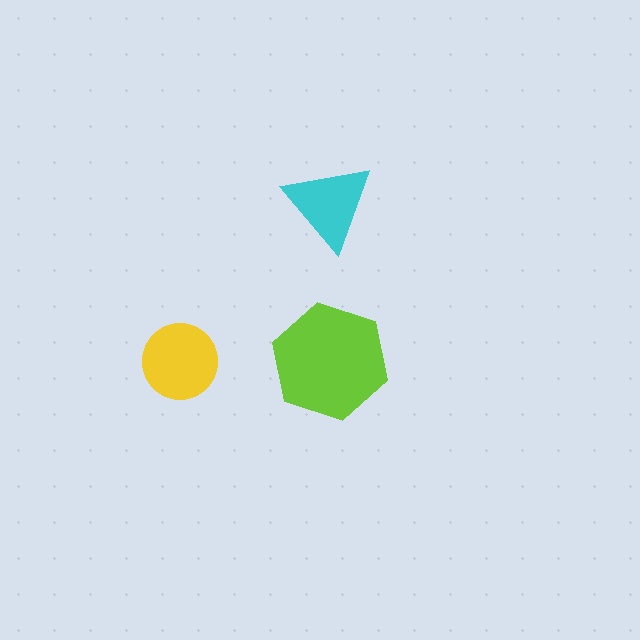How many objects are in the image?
There are 3 objects in the image.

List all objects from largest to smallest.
The lime hexagon, the yellow circle, the cyan triangle.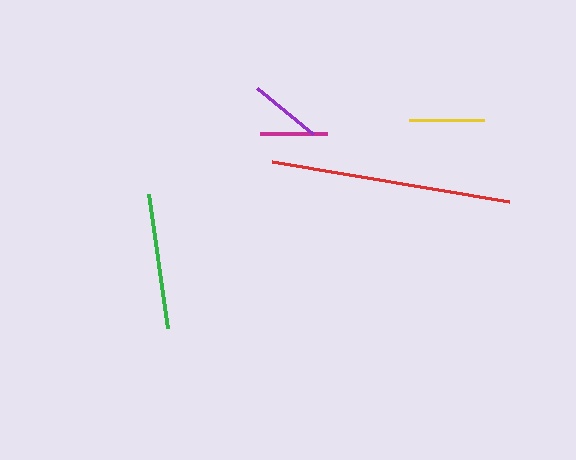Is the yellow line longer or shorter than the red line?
The red line is longer than the yellow line.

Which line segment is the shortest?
The magenta line is the shortest at approximately 67 pixels.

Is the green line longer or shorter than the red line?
The red line is longer than the green line.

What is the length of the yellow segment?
The yellow segment is approximately 75 pixels long.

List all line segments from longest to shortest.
From longest to shortest: red, green, yellow, purple, magenta.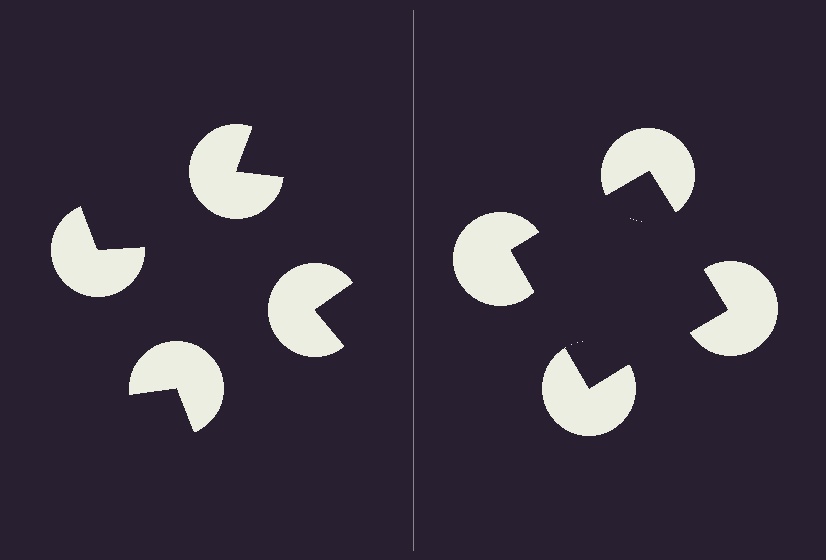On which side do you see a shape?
An illusory square appears on the right side. On the left side the wedge cuts are rotated, so no coherent shape forms.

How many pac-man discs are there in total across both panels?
8 — 4 on each side.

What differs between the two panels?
The pac-man discs are positioned identically on both sides; only the wedge orientations differ. On the right they align to a square; on the left they are misaligned.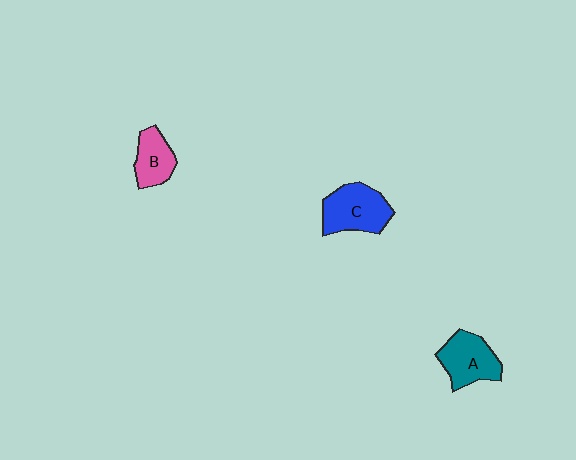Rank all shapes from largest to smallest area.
From largest to smallest: C (blue), A (teal), B (pink).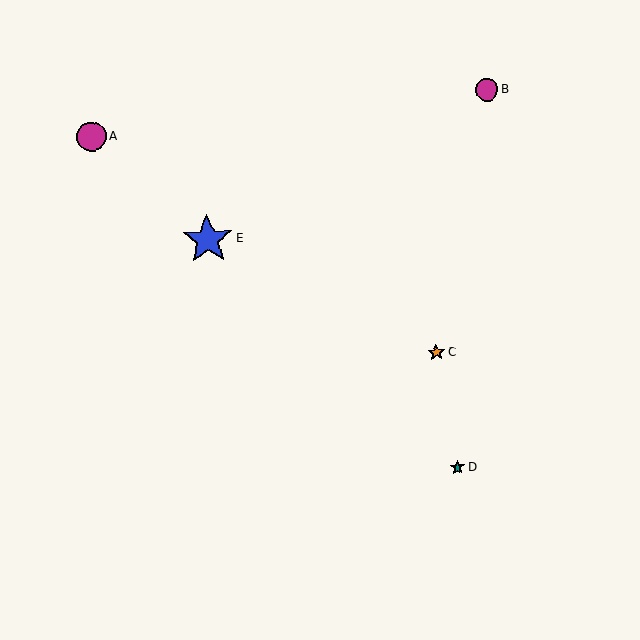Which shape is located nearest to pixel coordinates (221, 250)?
The blue star (labeled E) at (207, 240) is nearest to that location.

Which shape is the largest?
The blue star (labeled E) is the largest.